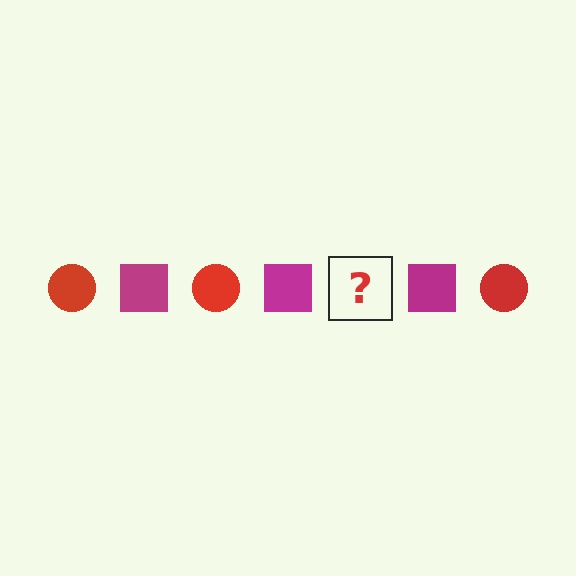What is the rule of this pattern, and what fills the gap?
The rule is that the pattern alternates between red circle and magenta square. The gap should be filled with a red circle.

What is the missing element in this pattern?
The missing element is a red circle.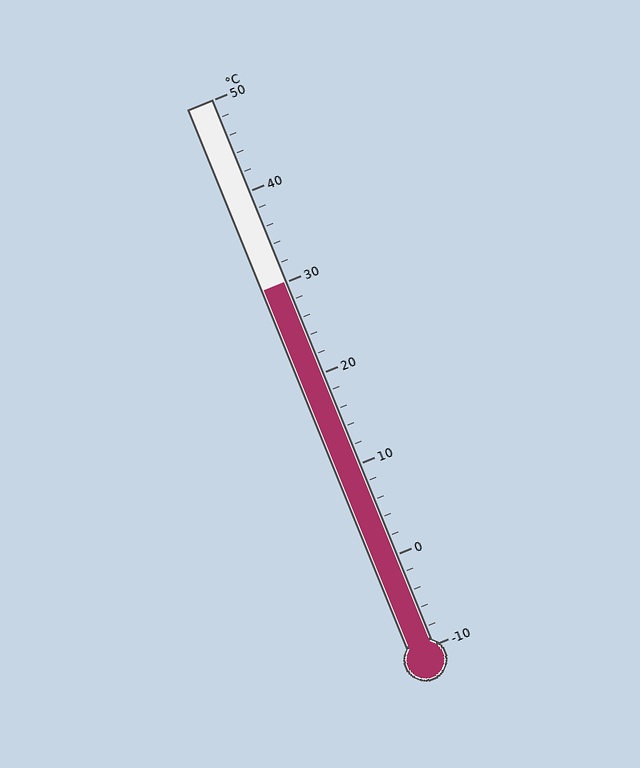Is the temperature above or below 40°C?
The temperature is below 40°C.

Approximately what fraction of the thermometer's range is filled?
The thermometer is filled to approximately 65% of its range.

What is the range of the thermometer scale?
The thermometer scale ranges from -10°C to 50°C.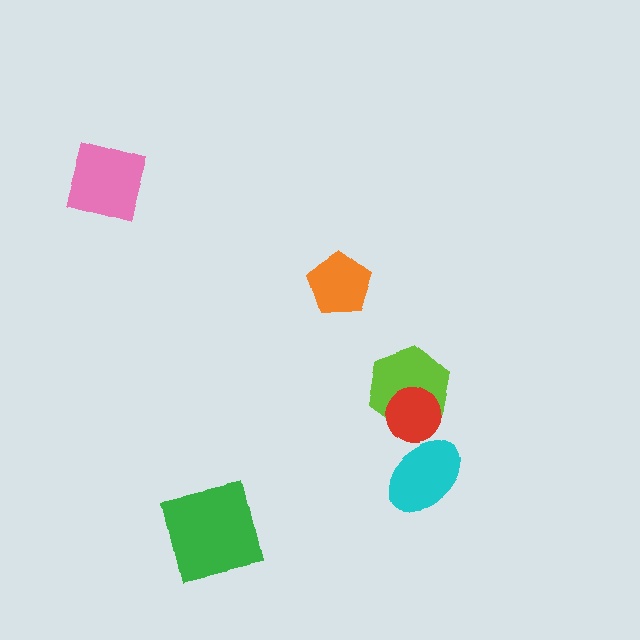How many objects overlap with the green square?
0 objects overlap with the green square.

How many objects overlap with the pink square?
0 objects overlap with the pink square.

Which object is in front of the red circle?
The cyan ellipse is in front of the red circle.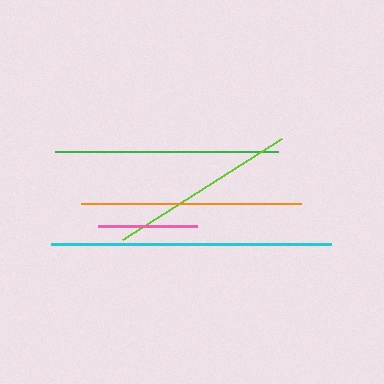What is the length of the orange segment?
The orange segment is approximately 220 pixels long.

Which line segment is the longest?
The cyan line is the longest at approximately 279 pixels.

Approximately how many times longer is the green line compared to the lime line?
The green line is approximately 1.2 times the length of the lime line.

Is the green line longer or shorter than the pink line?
The green line is longer than the pink line.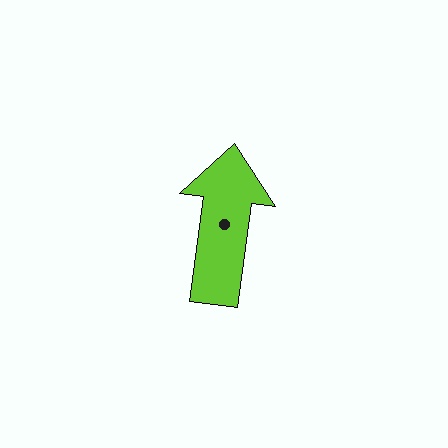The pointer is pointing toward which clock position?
Roughly 12 o'clock.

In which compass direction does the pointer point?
North.